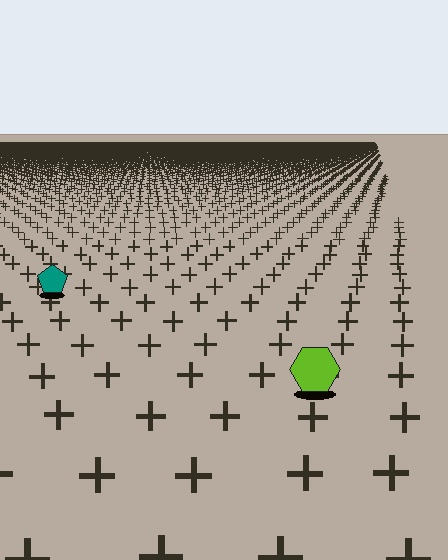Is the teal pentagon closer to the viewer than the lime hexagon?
No. The lime hexagon is closer — you can tell from the texture gradient: the ground texture is coarser near it.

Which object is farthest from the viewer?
The teal pentagon is farthest from the viewer. It appears smaller and the ground texture around it is denser.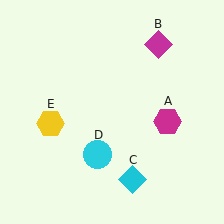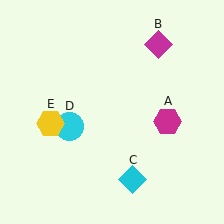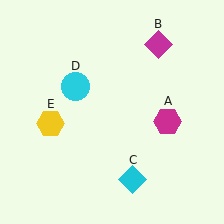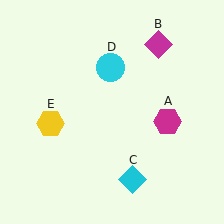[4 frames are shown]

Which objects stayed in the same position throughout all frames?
Magenta hexagon (object A) and magenta diamond (object B) and cyan diamond (object C) and yellow hexagon (object E) remained stationary.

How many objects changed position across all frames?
1 object changed position: cyan circle (object D).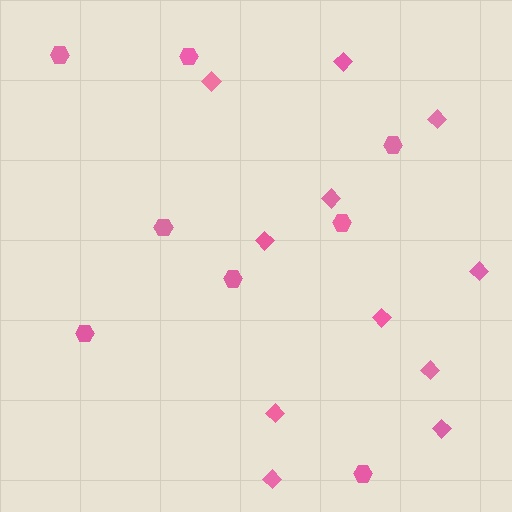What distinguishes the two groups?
There are 2 groups: one group of diamonds (11) and one group of hexagons (8).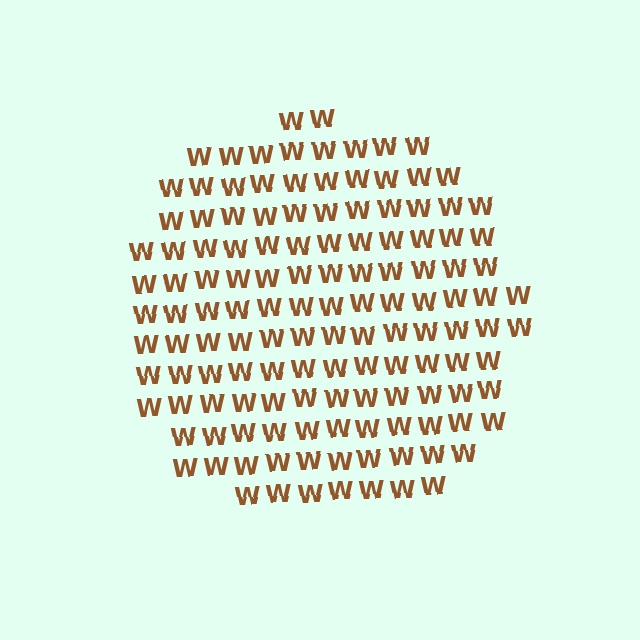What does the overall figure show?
The overall figure shows a circle.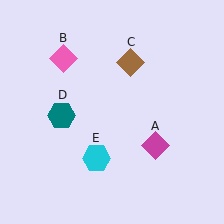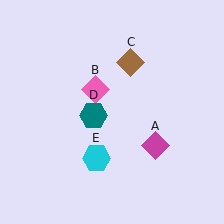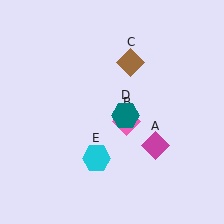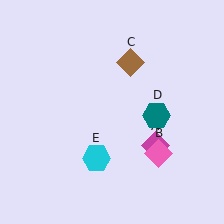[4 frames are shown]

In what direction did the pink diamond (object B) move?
The pink diamond (object B) moved down and to the right.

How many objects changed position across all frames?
2 objects changed position: pink diamond (object B), teal hexagon (object D).